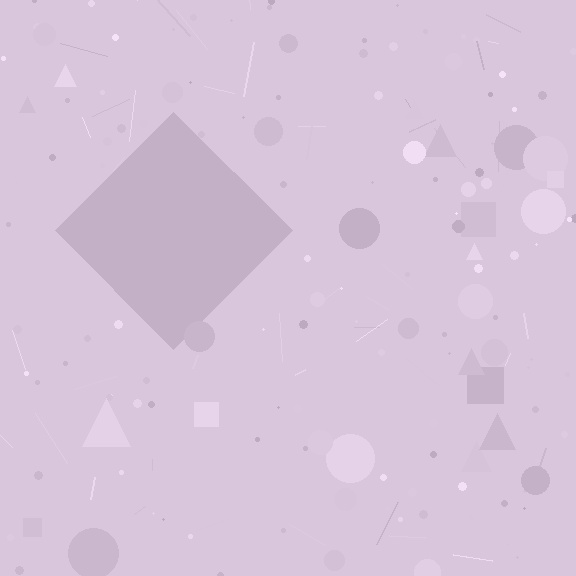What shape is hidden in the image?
A diamond is hidden in the image.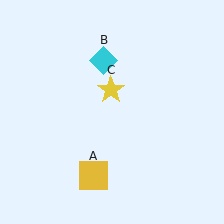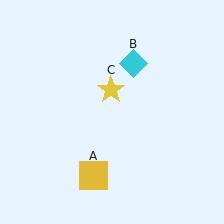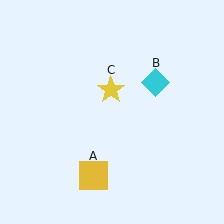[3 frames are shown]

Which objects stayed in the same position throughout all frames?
Yellow square (object A) and yellow star (object C) remained stationary.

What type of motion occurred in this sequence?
The cyan diamond (object B) rotated clockwise around the center of the scene.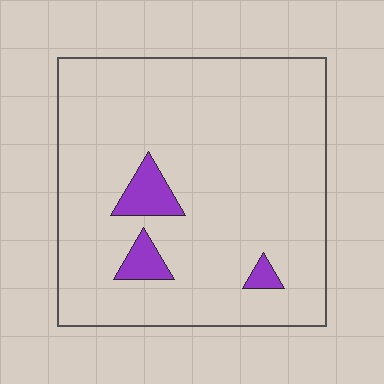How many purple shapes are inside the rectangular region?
3.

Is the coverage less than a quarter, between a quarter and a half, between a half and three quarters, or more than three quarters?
Less than a quarter.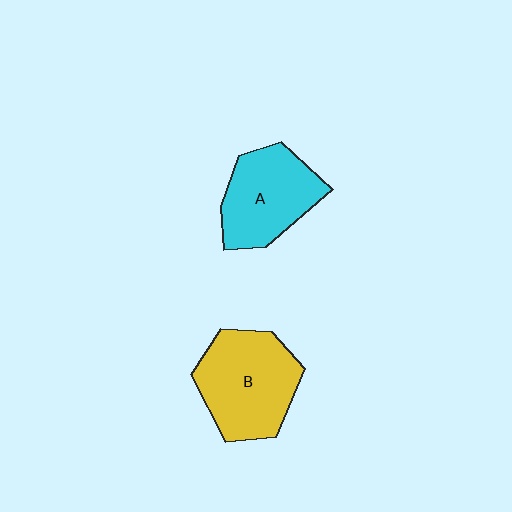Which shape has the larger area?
Shape B (yellow).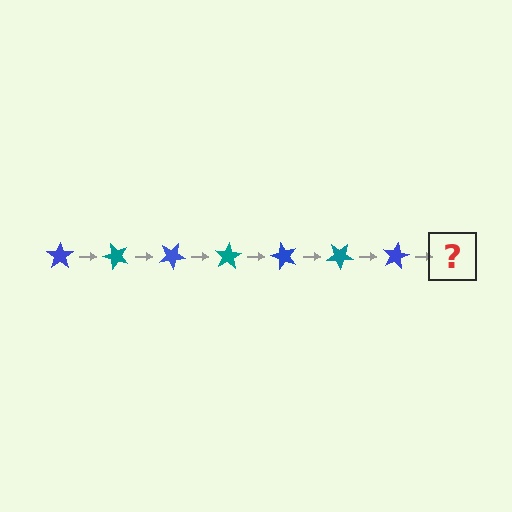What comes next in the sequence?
The next element should be a teal star, rotated 350 degrees from the start.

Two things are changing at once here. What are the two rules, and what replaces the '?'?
The two rules are that it rotates 50 degrees each step and the color cycles through blue and teal. The '?' should be a teal star, rotated 350 degrees from the start.